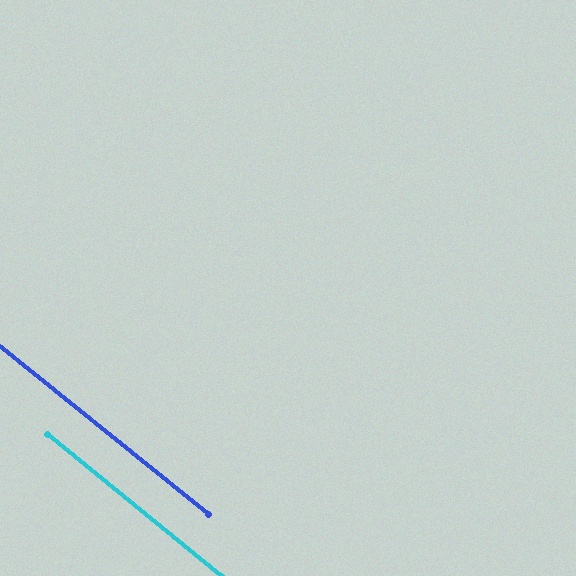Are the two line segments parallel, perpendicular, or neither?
Parallel — their directions differ by only 0.7°.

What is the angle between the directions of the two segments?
Approximately 1 degree.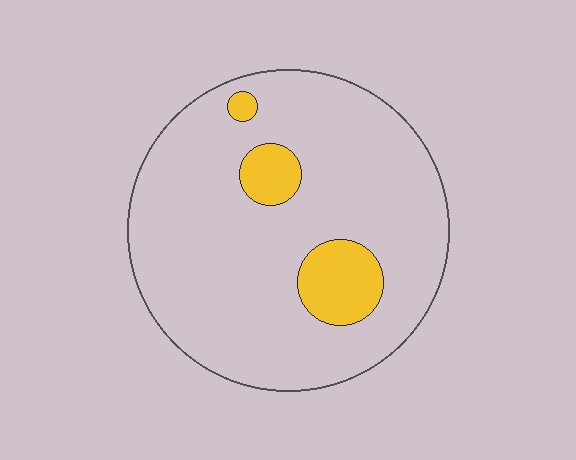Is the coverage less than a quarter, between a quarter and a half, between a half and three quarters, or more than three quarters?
Less than a quarter.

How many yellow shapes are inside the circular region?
3.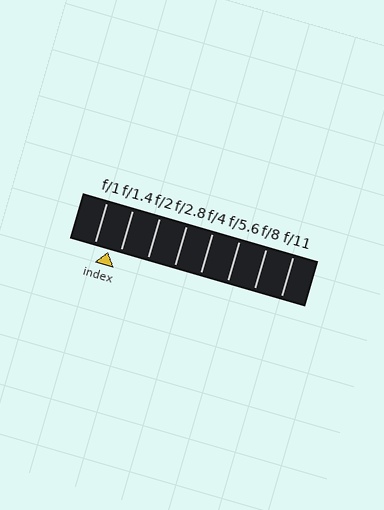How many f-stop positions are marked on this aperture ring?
There are 8 f-stop positions marked.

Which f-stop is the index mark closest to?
The index mark is closest to f/1.4.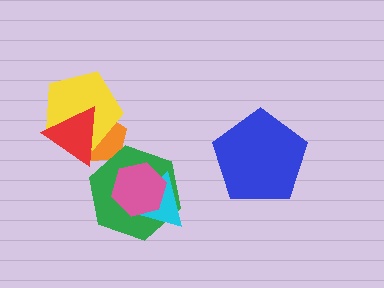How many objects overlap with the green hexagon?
3 objects overlap with the green hexagon.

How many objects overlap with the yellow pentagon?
2 objects overlap with the yellow pentagon.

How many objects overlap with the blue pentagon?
0 objects overlap with the blue pentagon.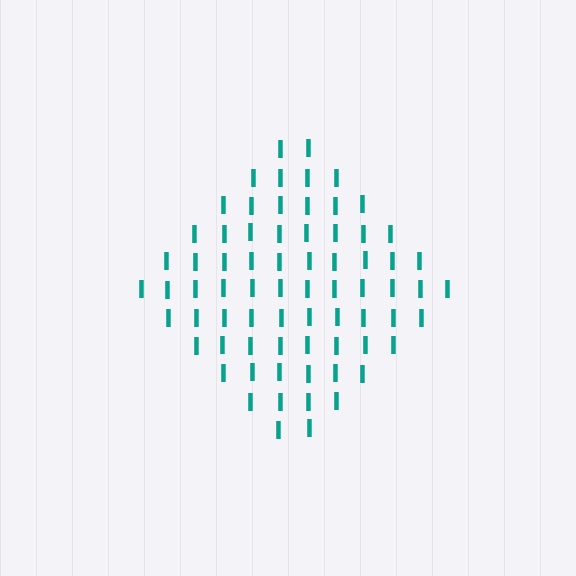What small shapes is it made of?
It is made of small letter I's.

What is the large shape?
The large shape is a diamond.